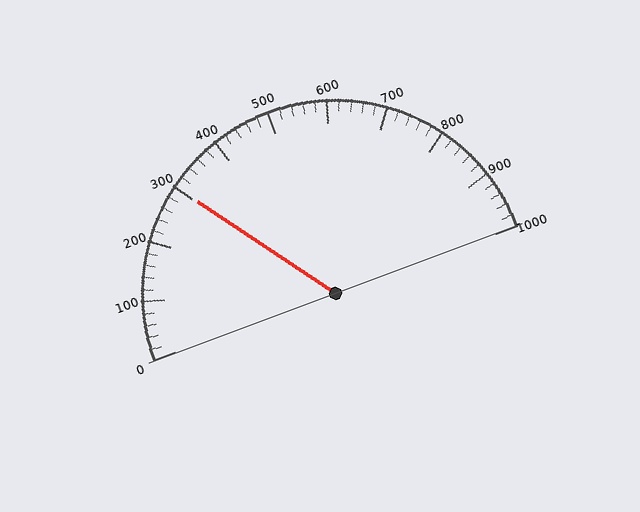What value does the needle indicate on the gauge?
The needle indicates approximately 300.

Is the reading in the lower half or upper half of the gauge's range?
The reading is in the lower half of the range (0 to 1000).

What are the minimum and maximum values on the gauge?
The gauge ranges from 0 to 1000.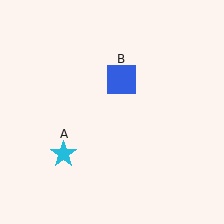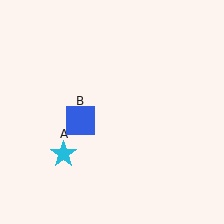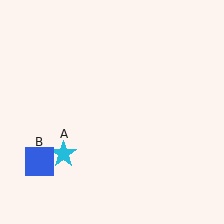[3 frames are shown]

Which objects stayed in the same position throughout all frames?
Cyan star (object A) remained stationary.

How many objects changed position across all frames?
1 object changed position: blue square (object B).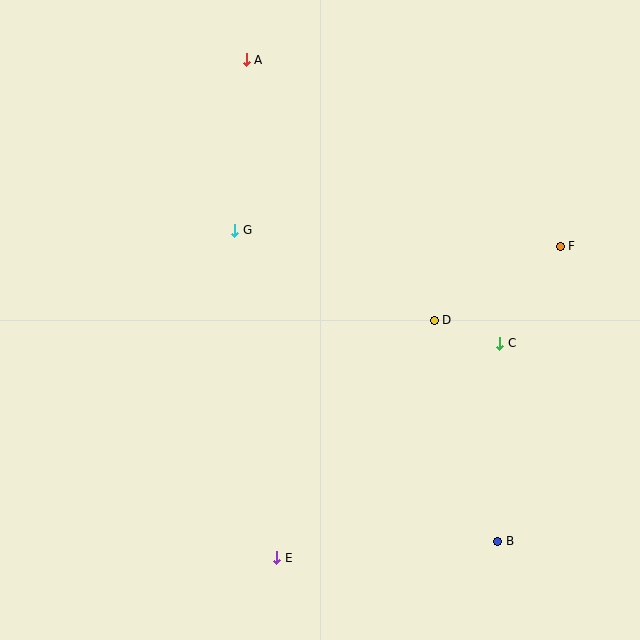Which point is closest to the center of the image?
Point D at (434, 320) is closest to the center.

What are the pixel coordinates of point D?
Point D is at (434, 320).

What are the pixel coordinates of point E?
Point E is at (277, 558).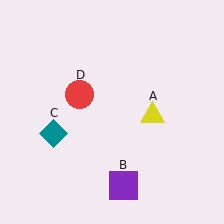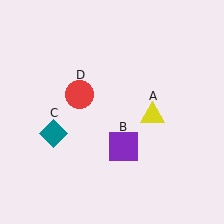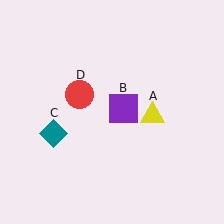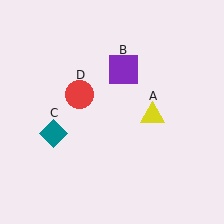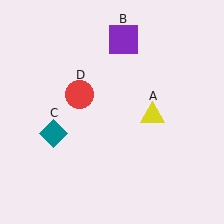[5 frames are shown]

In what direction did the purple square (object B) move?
The purple square (object B) moved up.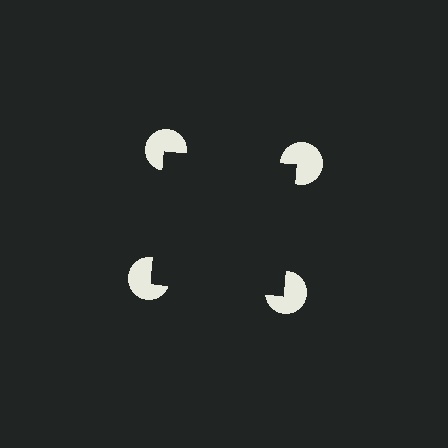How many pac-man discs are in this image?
There are 4 — one at each vertex of the illusory square.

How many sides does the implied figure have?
4 sides.